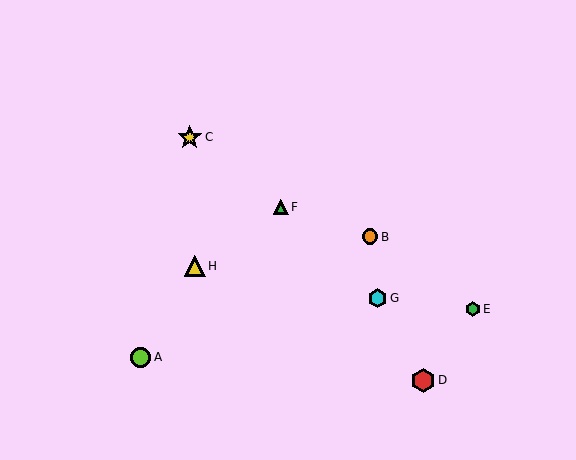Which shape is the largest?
The red hexagon (labeled D) is the largest.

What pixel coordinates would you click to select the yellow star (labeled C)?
Click at (190, 137) to select the yellow star C.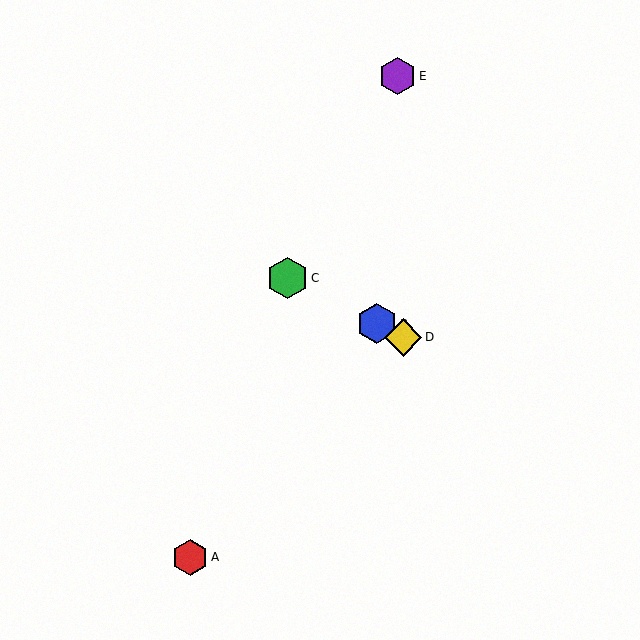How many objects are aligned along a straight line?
3 objects (B, C, D) are aligned along a straight line.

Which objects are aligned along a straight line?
Objects B, C, D are aligned along a straight line.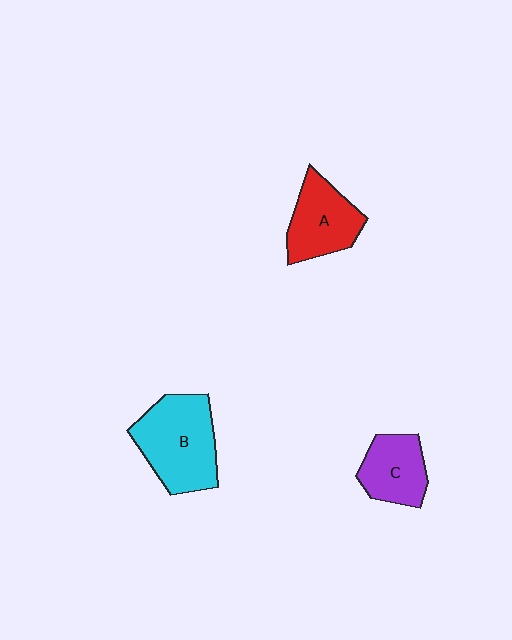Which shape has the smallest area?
Shape C (purple).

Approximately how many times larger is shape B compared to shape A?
Approximately 1.4 times.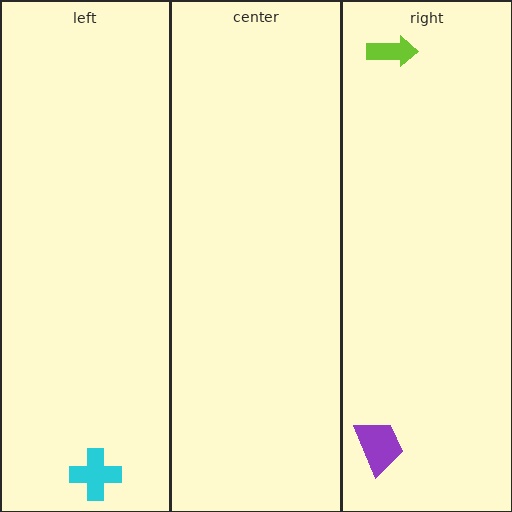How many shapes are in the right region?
2.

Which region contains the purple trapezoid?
The right region.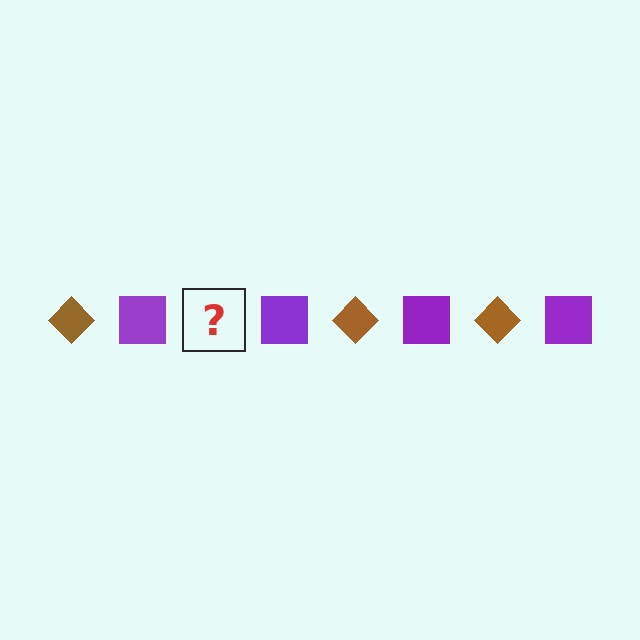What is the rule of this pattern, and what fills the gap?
The rule is that the pattern alternates between brown diamond and purple square. The gap should be filled with a brown diamond.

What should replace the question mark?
The question mark should be replaced with a brown diamond.